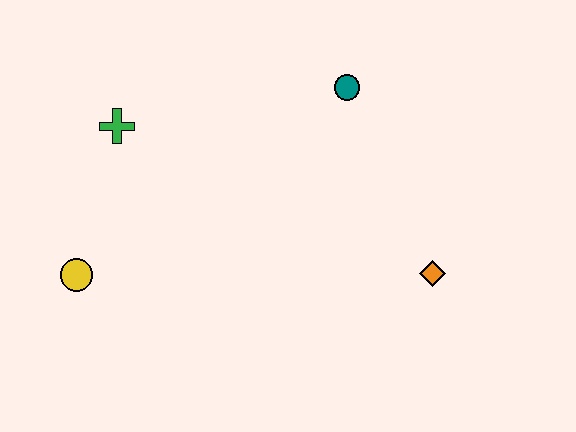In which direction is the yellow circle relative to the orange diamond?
The yellow circle is to the left of the orange diamond.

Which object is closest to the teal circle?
The orange diamond is closest to the teal circle.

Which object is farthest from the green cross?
The orange diamond is farthest from the green cross.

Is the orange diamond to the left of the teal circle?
No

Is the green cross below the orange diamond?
No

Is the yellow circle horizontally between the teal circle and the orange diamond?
No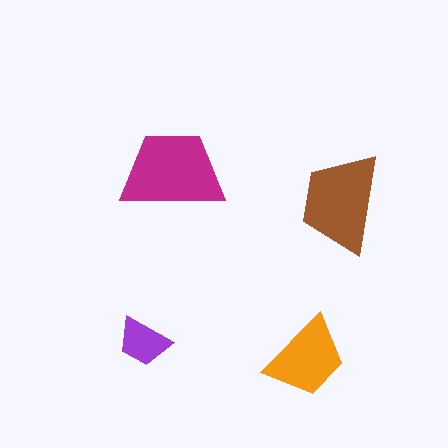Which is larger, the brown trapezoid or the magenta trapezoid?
The magenta one.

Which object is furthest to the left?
The purple trapezoid is leftmost.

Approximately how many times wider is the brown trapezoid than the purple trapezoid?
About 2 times wider.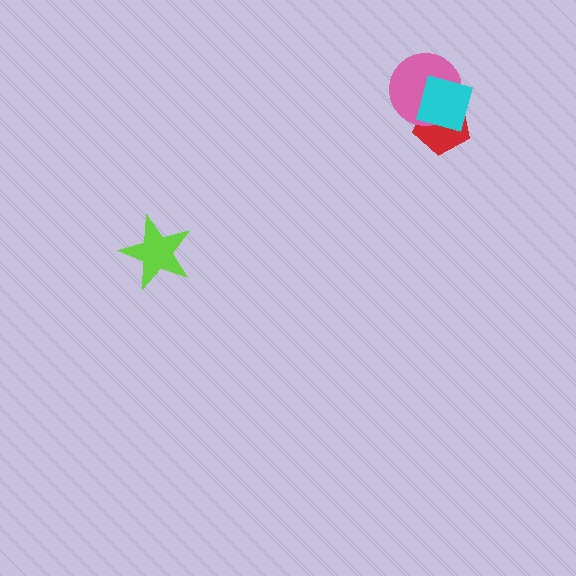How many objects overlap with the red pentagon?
2 objects overlap with the red pentagon.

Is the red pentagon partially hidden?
Yes, it is partially covered by another shape.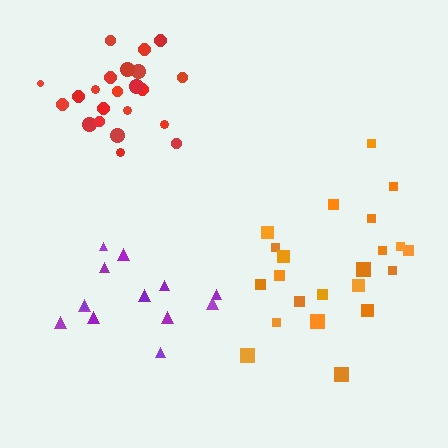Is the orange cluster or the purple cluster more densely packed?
Purple.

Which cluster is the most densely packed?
Red.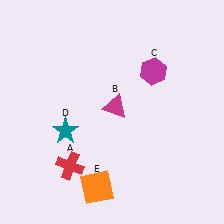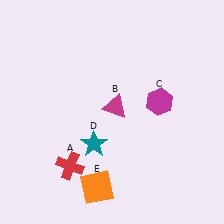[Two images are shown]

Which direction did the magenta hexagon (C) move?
The magenta hexagon (C) moved down.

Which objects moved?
The objects that moved are: the magenta hexagon (C), the teal star (D).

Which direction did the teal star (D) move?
The teal star (D) moved right.